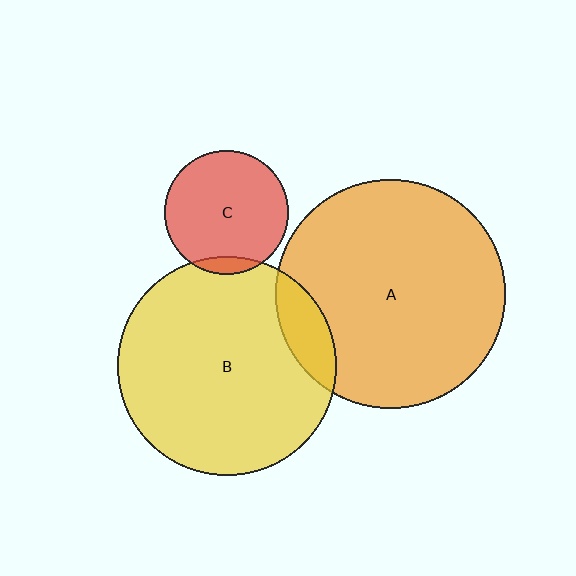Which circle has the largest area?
Circle A (orange).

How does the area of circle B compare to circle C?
Approximately 3.1 times.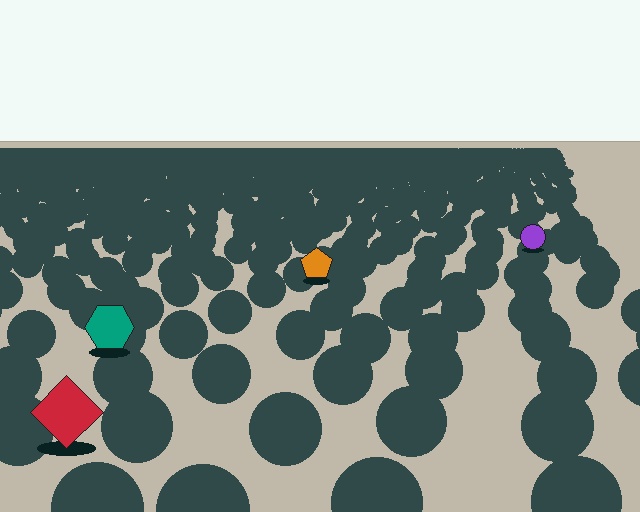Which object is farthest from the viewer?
The purple circle is farthest from the viewer. It appears smaller and the ground texture around it is denser.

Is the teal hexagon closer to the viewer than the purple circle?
Yes. The teal hexagon is closer — you can tell from the texture gradient: the ground texture is coarser near it.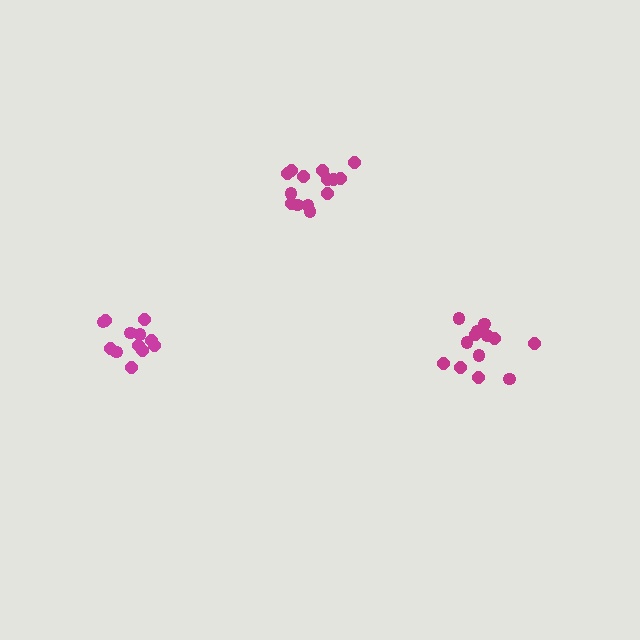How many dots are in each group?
Group 1: 12 dots, Group 2: 13 dots, Group 3: 14 dots (39 total).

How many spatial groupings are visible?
There are 3 spatial groupings.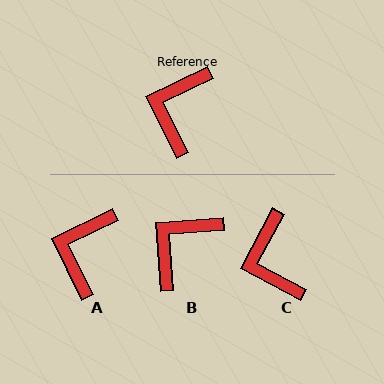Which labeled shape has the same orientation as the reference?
A.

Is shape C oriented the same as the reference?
No, it is off by about 36 degrees.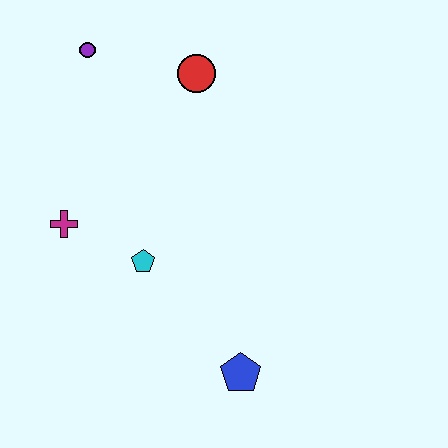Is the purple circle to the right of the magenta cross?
Yes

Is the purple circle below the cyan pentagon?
No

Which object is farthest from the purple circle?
The blue pentagon is farthest from the purple circle.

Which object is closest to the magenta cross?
The cyan pentagon is closest to the magenta cross.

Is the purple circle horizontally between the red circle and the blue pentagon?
No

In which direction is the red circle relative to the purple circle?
The red circle is to the right of the purple circle.